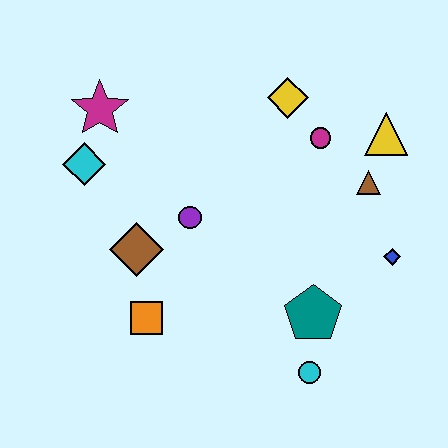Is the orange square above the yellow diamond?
No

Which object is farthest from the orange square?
The yellow triangle is farthest from the orange square.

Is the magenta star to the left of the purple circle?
Yes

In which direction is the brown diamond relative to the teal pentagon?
The brown diamond is to the left of the teal pentagon.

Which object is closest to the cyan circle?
The teal pentagon is closest to the cyan circle.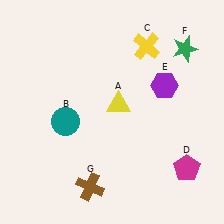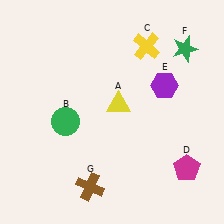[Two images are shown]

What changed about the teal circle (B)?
In Image 1, B is teal. In Image 2, it changed to green.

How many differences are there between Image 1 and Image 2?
There is 1 difference between the two images.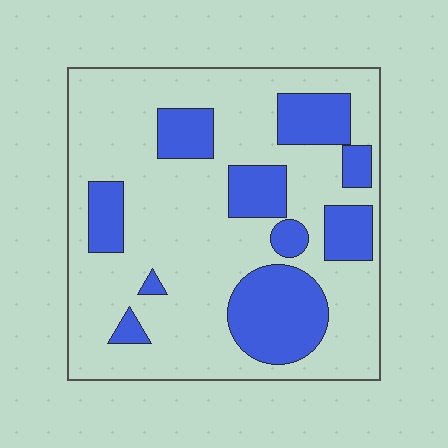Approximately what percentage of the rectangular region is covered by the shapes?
Approximately 25%.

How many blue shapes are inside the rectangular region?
10.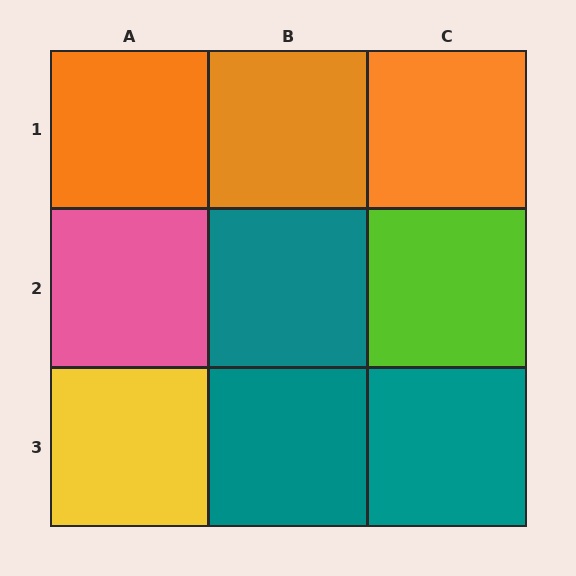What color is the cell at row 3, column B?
Teal.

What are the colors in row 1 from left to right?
Orange, orange, orange.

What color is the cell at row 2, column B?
Teal.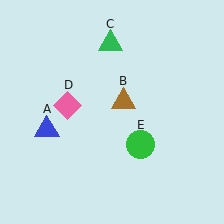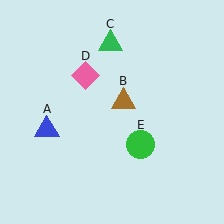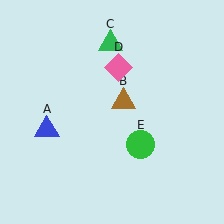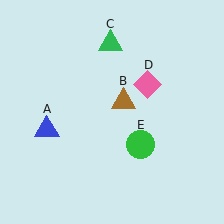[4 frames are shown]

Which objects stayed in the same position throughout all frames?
Blue triangle (object A) and brown triangle (object B) and green triangle (object C) and green circle (object E) remained stationary.